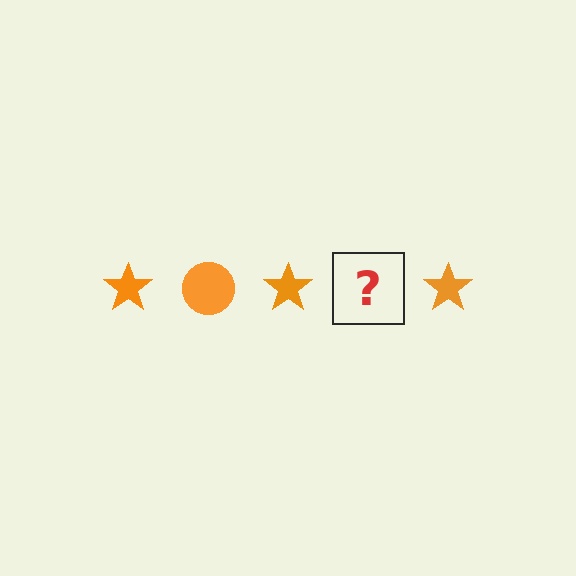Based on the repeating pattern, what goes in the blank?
The blank should be an orange circle.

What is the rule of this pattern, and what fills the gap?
The rule is that the pattern cycles through star, circle shapes in orange. The gap should be filled with an orange circle.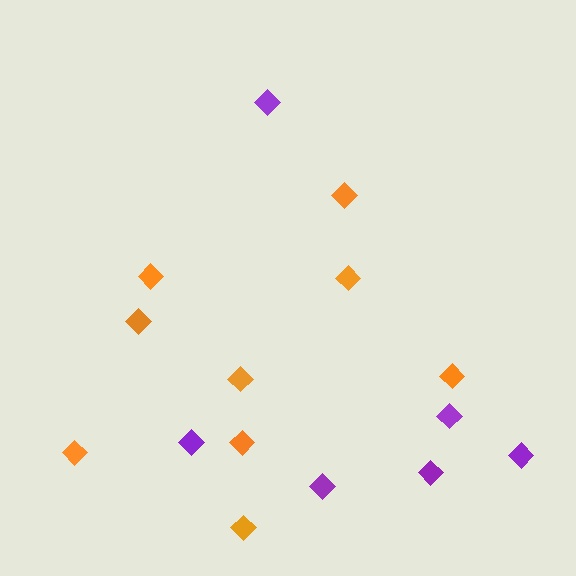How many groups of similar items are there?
There are 2 groups: one group of orange diamonds (9) and one group of purple diamonds (6).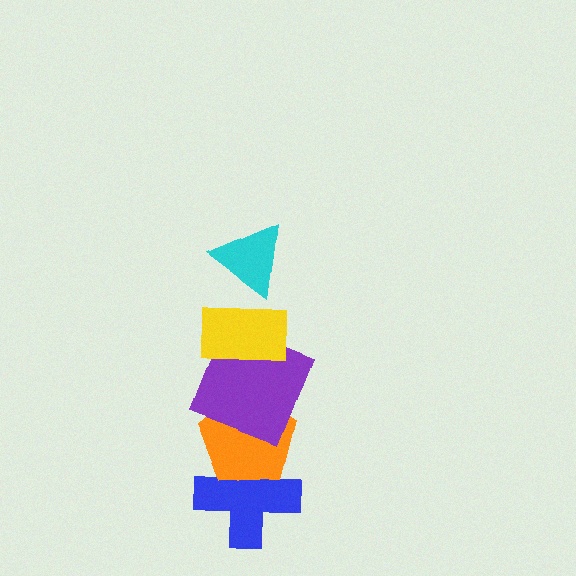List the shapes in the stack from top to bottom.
From top to bottom: the cyan triangle, the yellow rectangle, the purple square, the orange pentagon, the blue cross.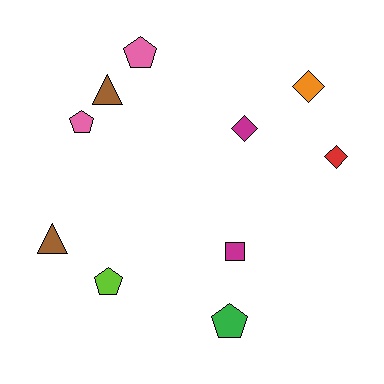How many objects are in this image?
There are 10 objects.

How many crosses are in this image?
There are no crosses.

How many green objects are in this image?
There is 1 green object.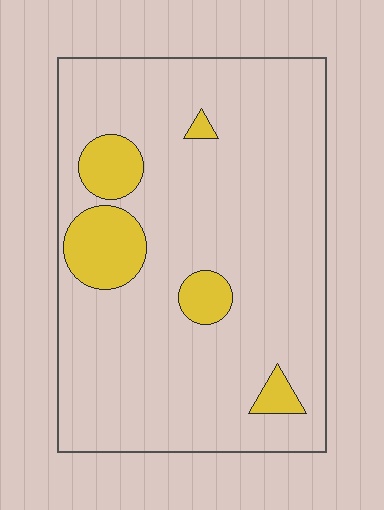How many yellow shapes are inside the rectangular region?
5.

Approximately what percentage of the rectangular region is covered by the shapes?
Approximately 15%.